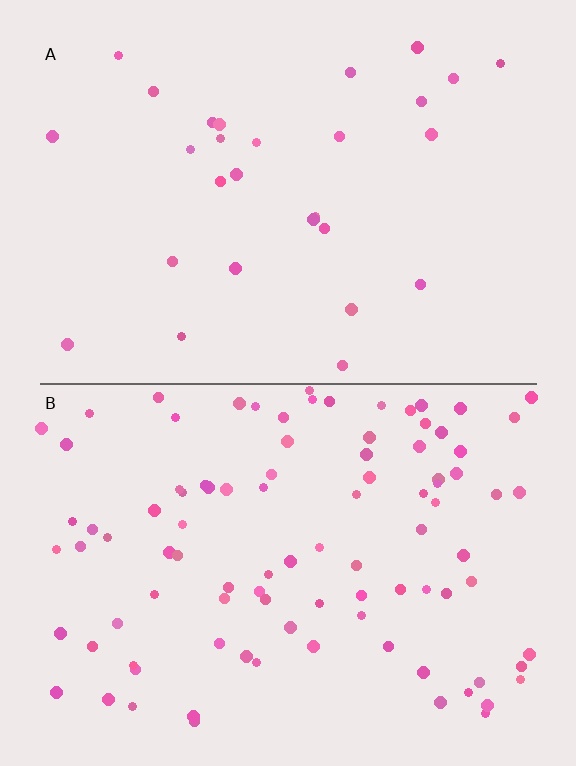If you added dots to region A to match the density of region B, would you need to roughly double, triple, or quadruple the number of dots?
Approximately triple.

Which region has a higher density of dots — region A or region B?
B (the bottom).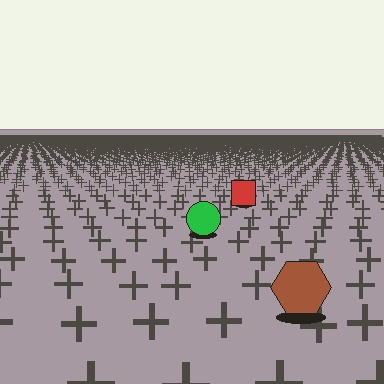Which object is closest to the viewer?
The brown hexagon is closest. The texture marks near it are larger and more spread out.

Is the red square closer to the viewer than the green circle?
No. The green circle is closer — you can tell from the texture gradient: the ground texture is coarser near it.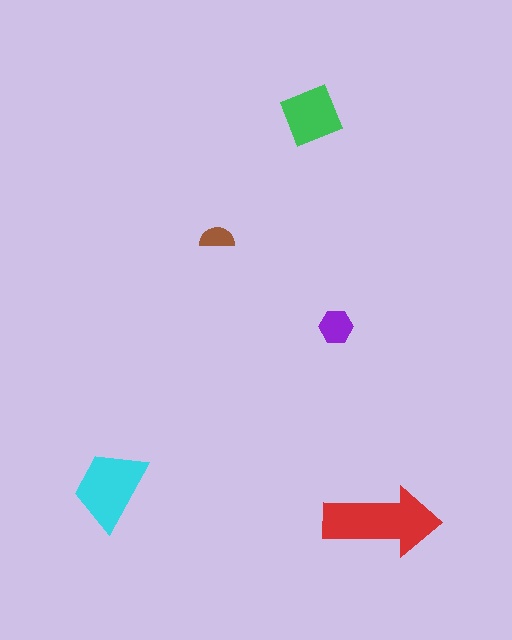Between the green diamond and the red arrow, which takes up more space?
The red arrow.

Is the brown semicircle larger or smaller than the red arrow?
Smaller.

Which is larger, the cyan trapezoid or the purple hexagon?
The cyan trapezoid.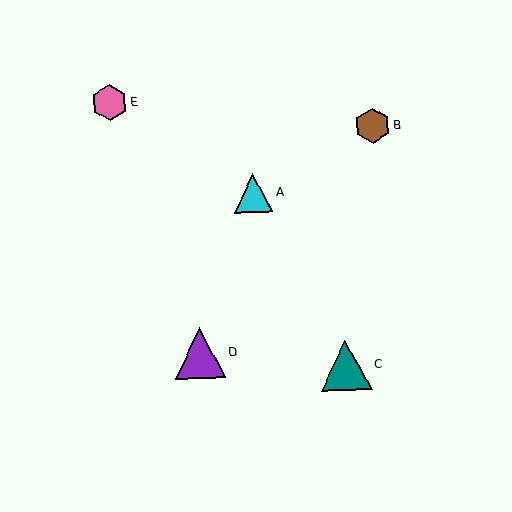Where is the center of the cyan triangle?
The center of the cyan triangle is at (253, 193).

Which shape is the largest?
The purple triangle (labeled D) is the largest.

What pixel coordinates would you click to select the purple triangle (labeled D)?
Click at (200, 353) to select the purple triangle D.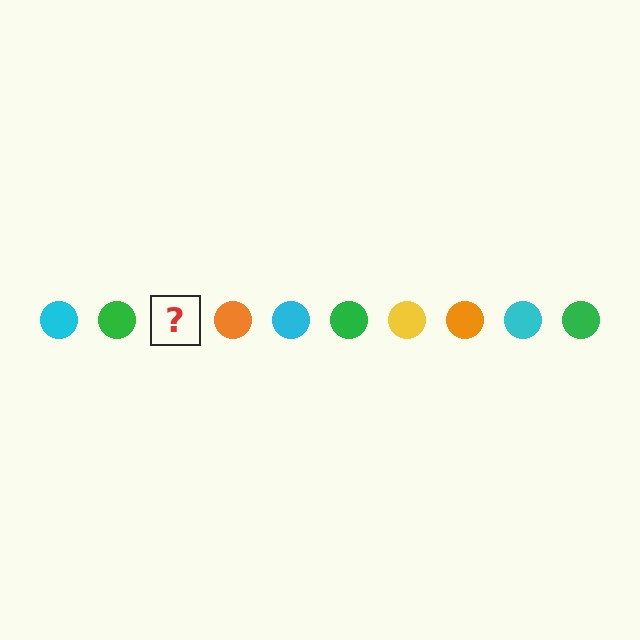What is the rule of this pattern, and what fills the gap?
The rule is that the pattern cycles through cyan, green, yellow, orange circles. The gap should be filled with a yellow circle.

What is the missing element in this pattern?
The missing element is a yellow circle.